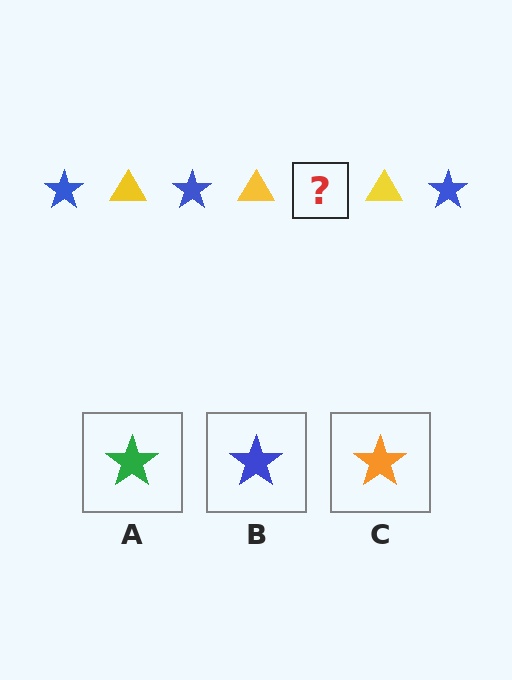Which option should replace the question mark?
Option B.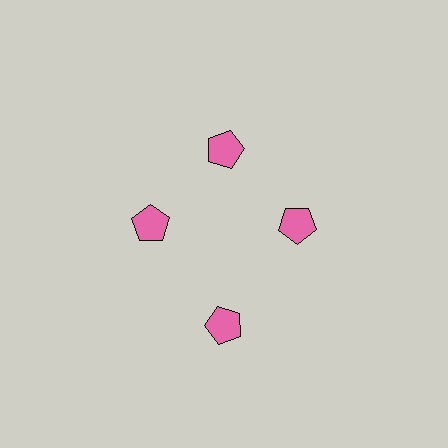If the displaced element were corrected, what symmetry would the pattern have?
It would have 4-fold rotational symmetry — the pattern would map onto itself every 90 degrees.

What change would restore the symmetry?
The symmetry would be restored by moving it inward, back onto the ring so that all 4 pentagons sit at equal angles and equal distance from the center.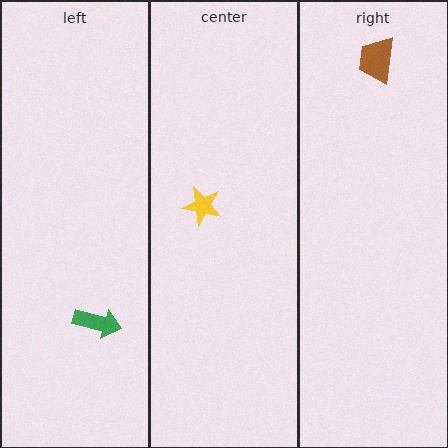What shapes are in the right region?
The brown trapezoid.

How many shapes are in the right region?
1.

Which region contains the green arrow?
The left region.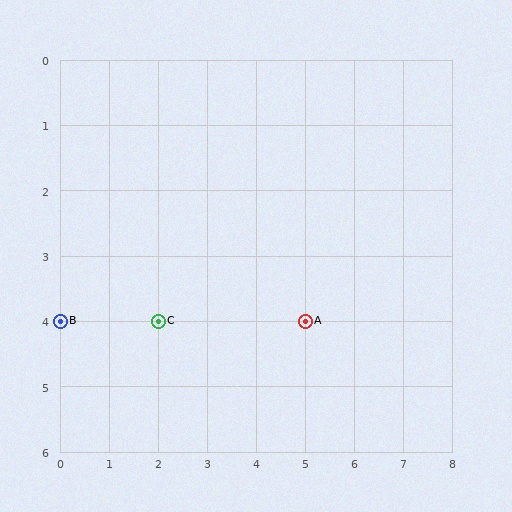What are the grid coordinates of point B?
Point B is at grid coordinates (0, 4).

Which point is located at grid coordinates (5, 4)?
Point A is at (5, 4).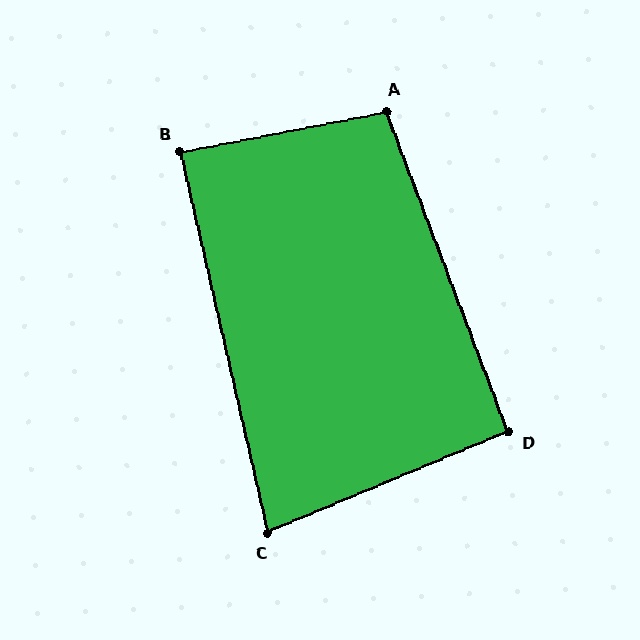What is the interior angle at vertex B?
Approximately 88 degrees (approximately right).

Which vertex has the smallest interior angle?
C, at approximately 80 degrees.